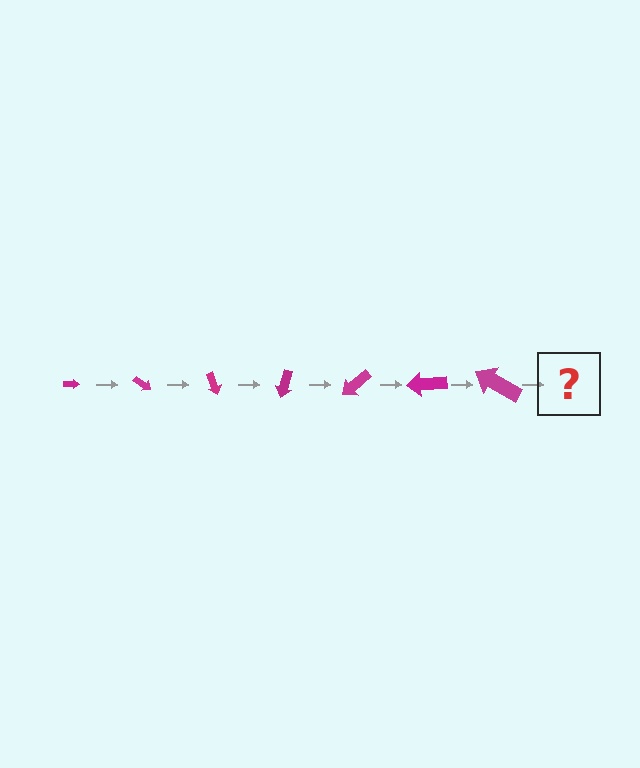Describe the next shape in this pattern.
It should be an arrow, larger than the previous one and rotated 245 degrees from the start.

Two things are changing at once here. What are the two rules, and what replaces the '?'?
The two rules are that the arrow grows larger each step and it rotates 35 degrees each step. The '?' should be an arrow, larger than the previous one and rotated 245 degrees from the start.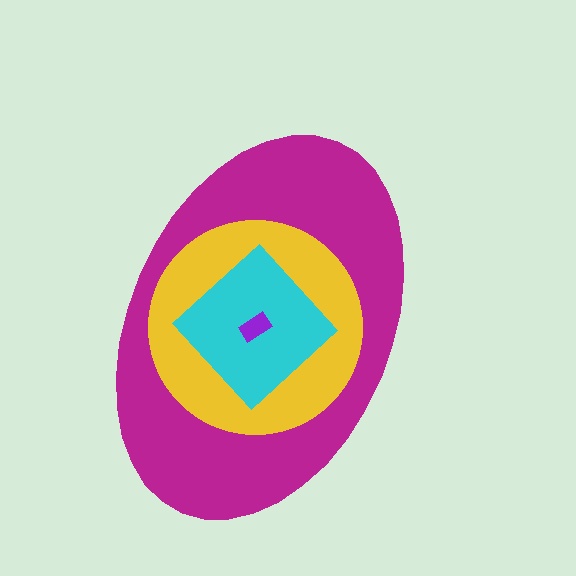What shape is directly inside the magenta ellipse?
The yellow circle.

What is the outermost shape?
The magenta ellipse.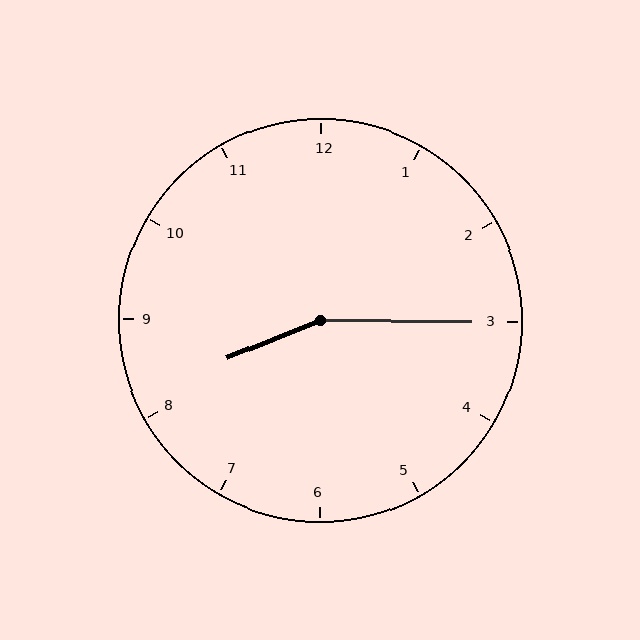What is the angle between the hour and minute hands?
Approximately 158 degrees.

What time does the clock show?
8:15.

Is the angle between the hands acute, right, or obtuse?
It is obtuse.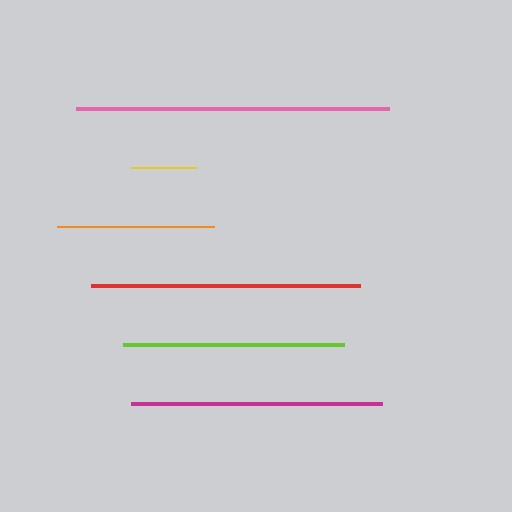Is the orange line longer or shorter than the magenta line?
The magenta line is longer than the orange line.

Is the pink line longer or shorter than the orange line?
The pink line is longer than the orange line.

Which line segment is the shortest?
The yellow line is the shortest at approximately 65 pixels.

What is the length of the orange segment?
The orange segment is approximately 157 pixels long.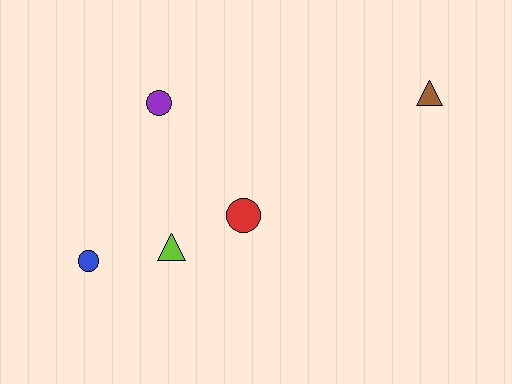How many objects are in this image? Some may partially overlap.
There are 5 objects.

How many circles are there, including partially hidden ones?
There are 3 circles.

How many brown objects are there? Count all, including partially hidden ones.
There is 1 brown object.